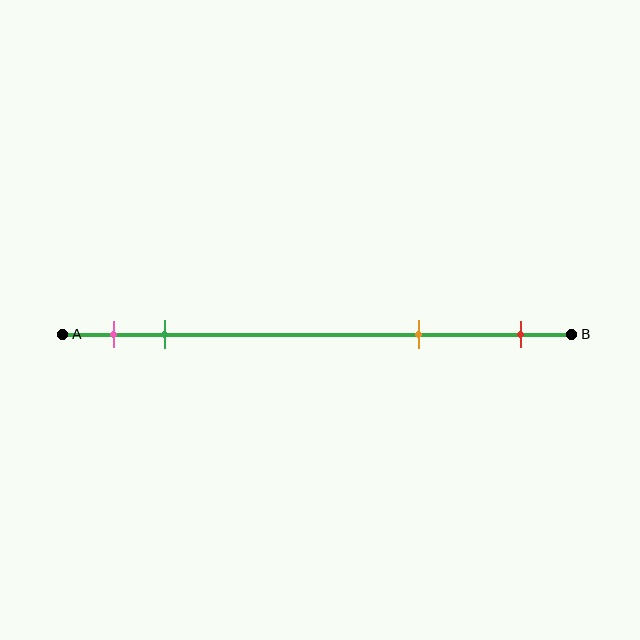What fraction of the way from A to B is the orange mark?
The orange mark is approximately 70% (0.7) of the way from A to B.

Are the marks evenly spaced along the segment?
No, the marks are not evenly spaced.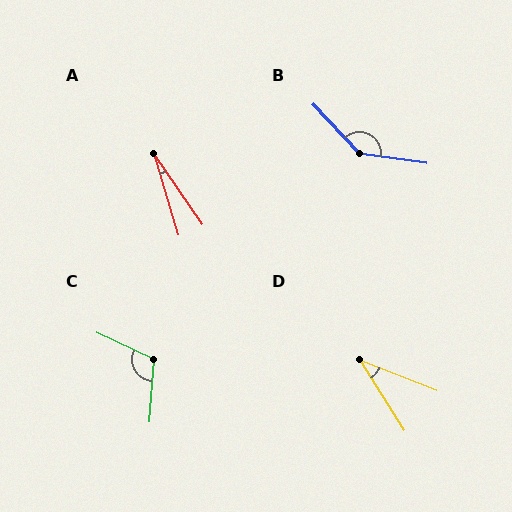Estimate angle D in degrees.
Approximately 37 degrees.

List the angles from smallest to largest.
A (18°), D (37°), C (111°), B (142°).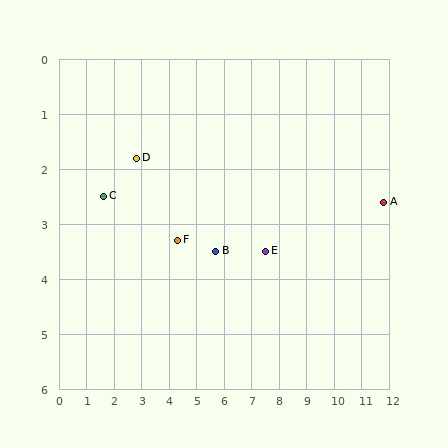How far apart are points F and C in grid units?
Points F and C are about 2.8 grid units apart.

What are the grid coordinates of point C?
Point C is at approximately (1.6, 2.5).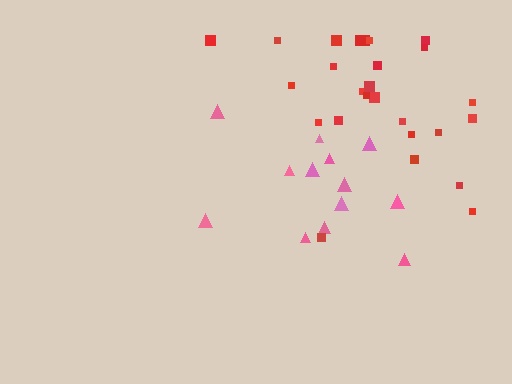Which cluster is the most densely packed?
Red.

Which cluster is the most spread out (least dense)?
Pink.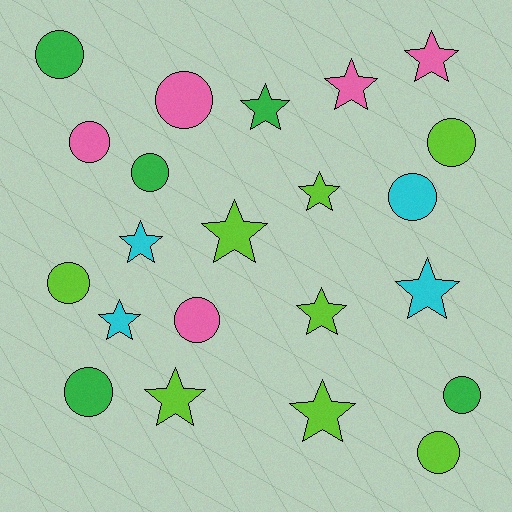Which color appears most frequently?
Lime, with 8 objects.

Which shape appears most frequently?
Circle, with 11 objects.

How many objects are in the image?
There are 22 objects.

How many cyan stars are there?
There are 3 cyan stars.